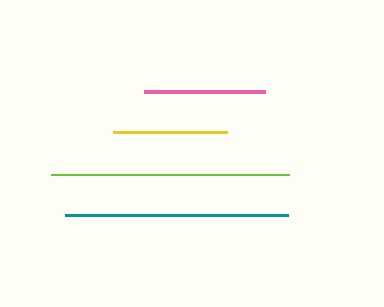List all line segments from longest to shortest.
From longest to shortest: lime, teal, pink, yellow.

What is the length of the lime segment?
The lime segment is approximately 239 pixels long.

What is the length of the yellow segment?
The yellow segment is approximately 114 pixels long.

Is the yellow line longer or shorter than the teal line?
The teal line is longer than the yellow line.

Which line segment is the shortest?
The yellow line is the shortest at approximately 114 pixels.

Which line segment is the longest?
The lime line is the longest at approximately 239 pixels.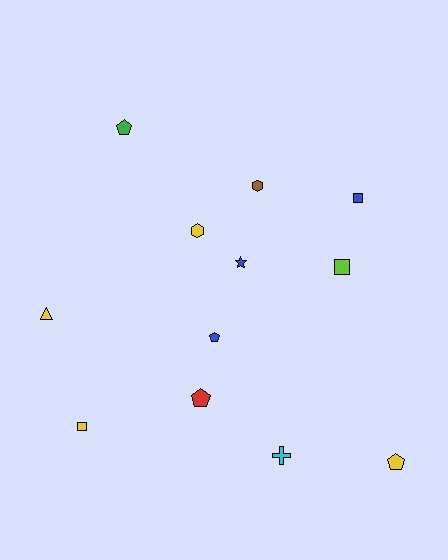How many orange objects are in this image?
There are no orange objects.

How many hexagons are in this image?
There are 2 hexagons.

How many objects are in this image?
There are 12 objects.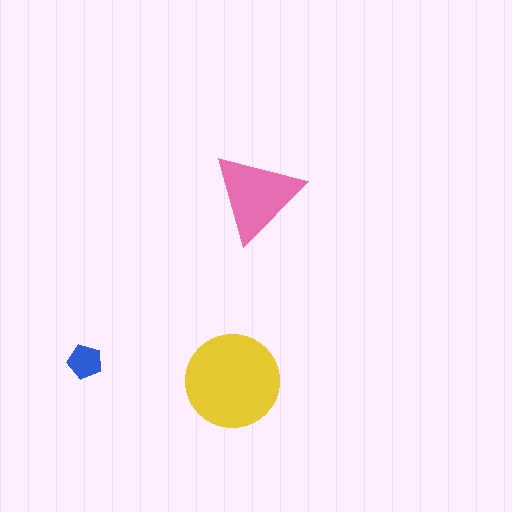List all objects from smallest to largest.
The blue pentagon, the pink triangle, the yellow circle.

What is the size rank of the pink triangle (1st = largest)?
2nd.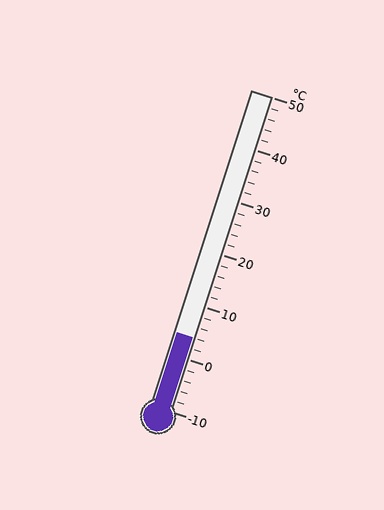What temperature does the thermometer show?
The thermometer shows approximately 4°C.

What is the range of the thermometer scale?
The thermometer scale ranges from -10°C to 50°C.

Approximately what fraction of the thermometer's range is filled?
The thermometer is filled to approximately 25% of its range.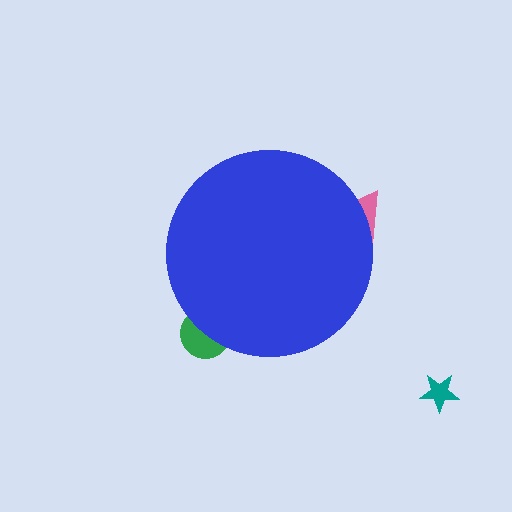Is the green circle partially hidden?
Yes, the green circle is partially hidden behind the blue circle.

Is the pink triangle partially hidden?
Yes, the pink triangle is partially hidden behind the blue circle.